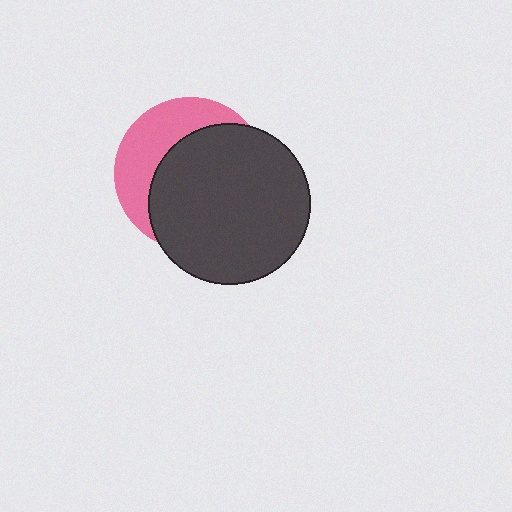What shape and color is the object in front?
The object in front is a dark gray circle.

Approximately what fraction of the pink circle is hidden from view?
Roughly 64% of the pink circle is hidden behind the dark gray circle.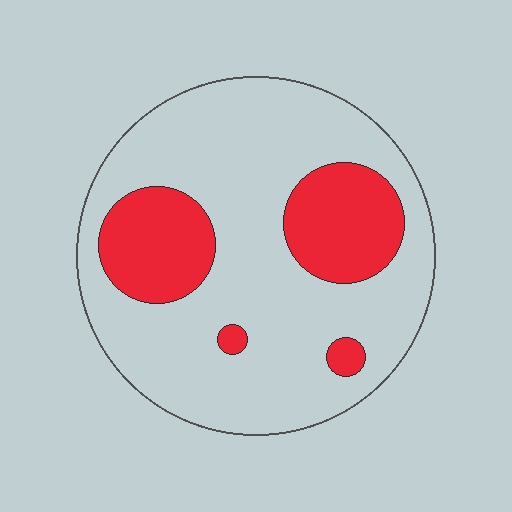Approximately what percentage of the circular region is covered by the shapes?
Approximately 25%.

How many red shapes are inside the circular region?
4.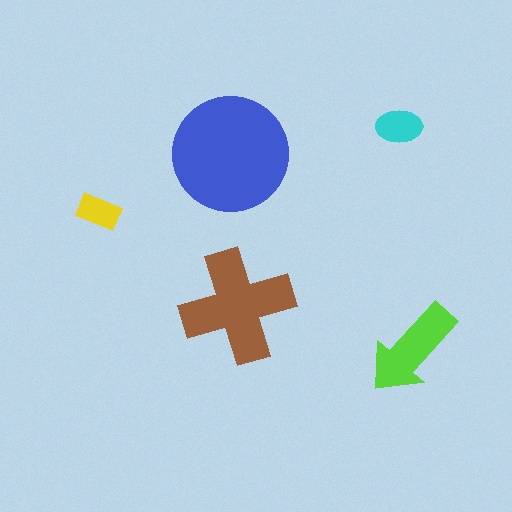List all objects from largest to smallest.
The blue circle, the brown cross, the lime arrow, the cyan ellipse, the yellow rectangle.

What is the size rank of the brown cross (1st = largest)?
2nd.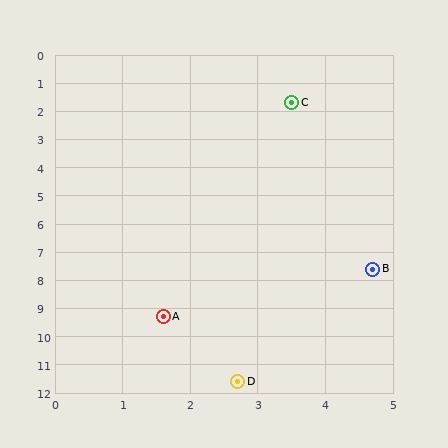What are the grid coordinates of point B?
Point B is at approximately (4.7, 7.6).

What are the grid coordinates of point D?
Point D is at approximately (2.7, 11.6).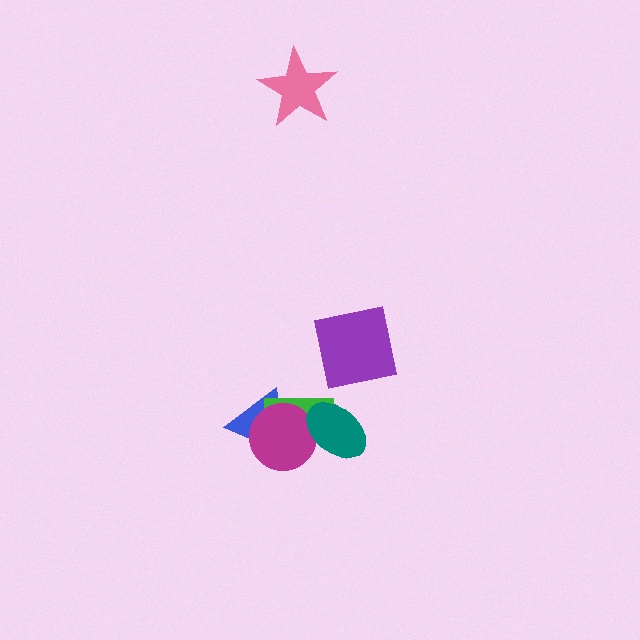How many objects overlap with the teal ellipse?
2 objects overlap with the teal ellipse.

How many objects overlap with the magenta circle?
3 objects overlap with the magenta circle.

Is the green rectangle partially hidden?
Yes, it is partially covered by another shape.